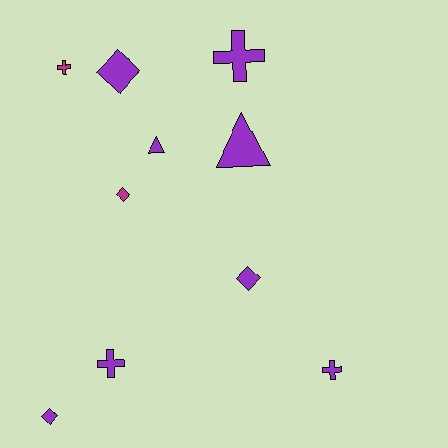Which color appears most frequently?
Purple, with 8 objects.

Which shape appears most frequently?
Cross, with 4 objects.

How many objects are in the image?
There are 10 objects.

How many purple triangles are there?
There are 2 purple triangles.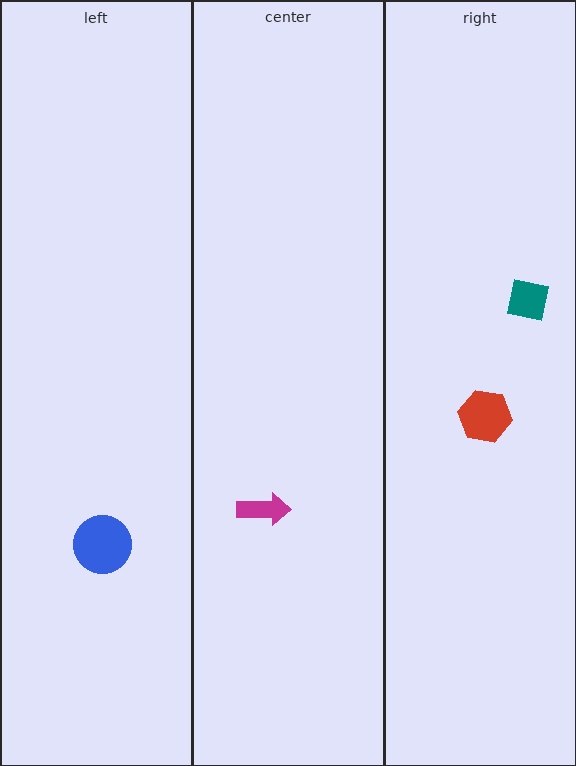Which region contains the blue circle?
The left region.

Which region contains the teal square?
The right region.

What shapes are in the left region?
The blue circle.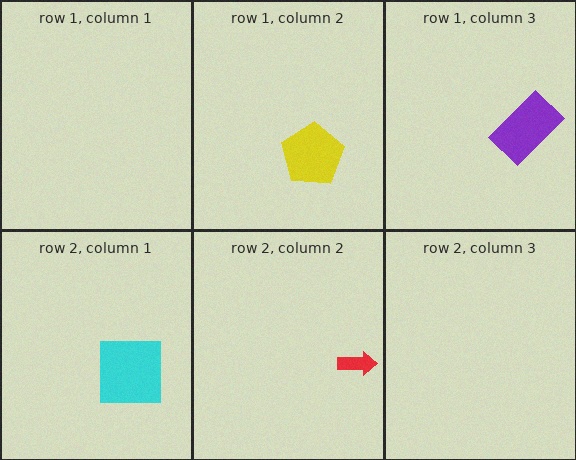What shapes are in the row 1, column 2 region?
The yellow pentagon.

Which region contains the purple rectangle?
The row 1, column 3 region.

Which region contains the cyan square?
The row 2, column 1 region.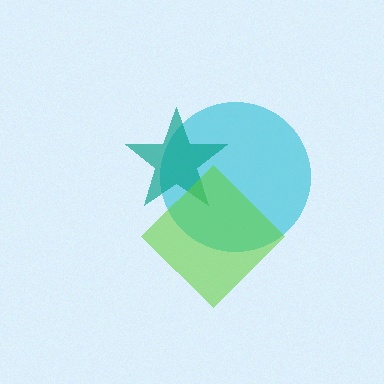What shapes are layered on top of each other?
The layered shapes are: a cyan circle, a teal star, a lime diamond.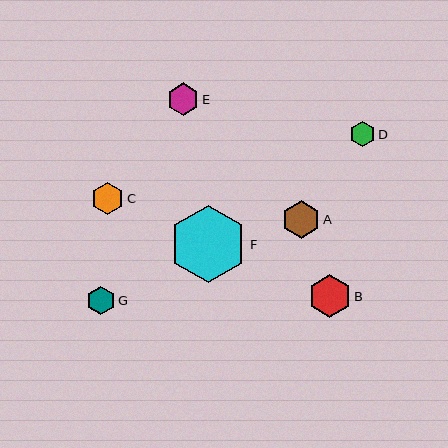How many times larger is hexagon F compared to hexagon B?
Hexagon F is approximately 1.8 times the size of hexagon B.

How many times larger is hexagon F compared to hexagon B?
Hexagon F is approximately 1.8 times the size of hexagon B.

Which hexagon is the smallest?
Hexagon D is the smallest with a size of approximately 25 pixels.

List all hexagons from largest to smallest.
From largest to smallest: F, B, A, C, E, G, D.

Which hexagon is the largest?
Hexagon F is the largest with a size of approximately 78 pixels.